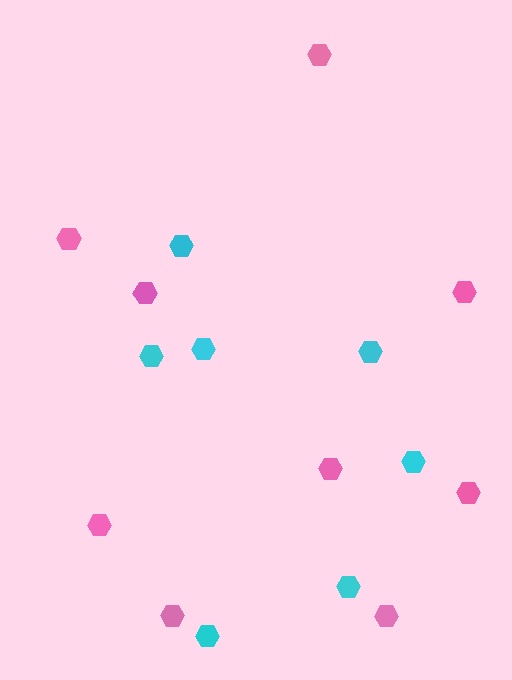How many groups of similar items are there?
There are 2 groups: one group of pink hexagons (9) and one group of cyan hexagons (7).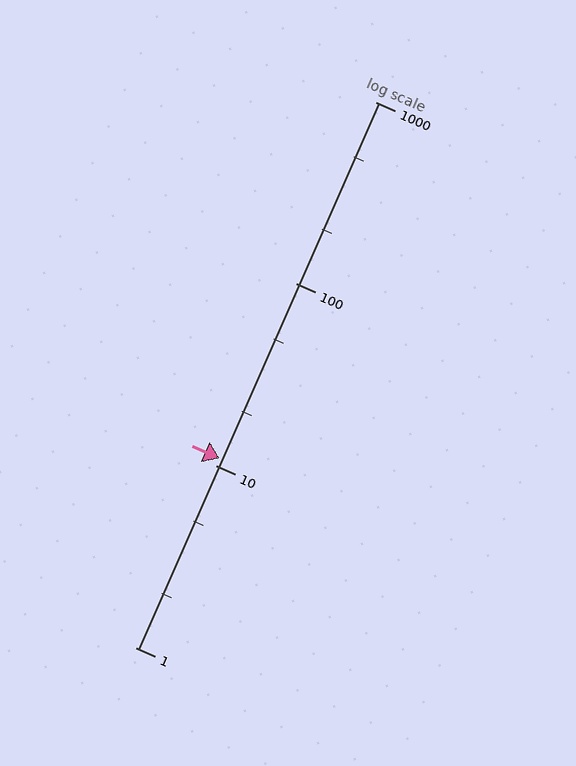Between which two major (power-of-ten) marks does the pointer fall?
The pointer is between 10 and 100.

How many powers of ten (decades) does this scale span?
The scale spans 3 decades, from 1 to 1000.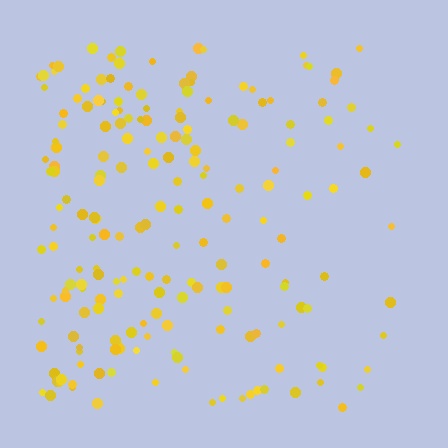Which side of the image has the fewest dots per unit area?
The right.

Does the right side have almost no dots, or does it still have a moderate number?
Still a moderate number, just noticeably fewer than the left.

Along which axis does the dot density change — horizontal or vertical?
Horizontal.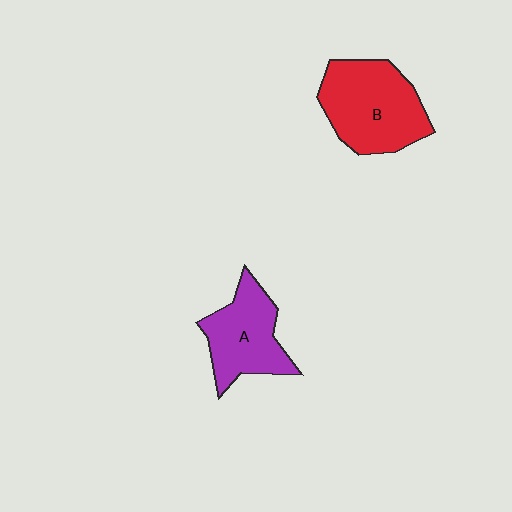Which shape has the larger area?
Shape B (red).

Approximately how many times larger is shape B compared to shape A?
Approximately 1.3 times.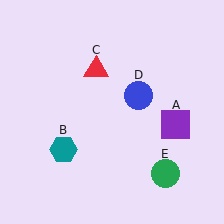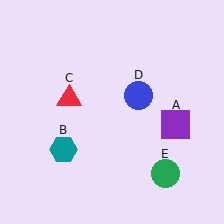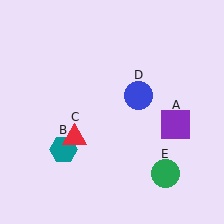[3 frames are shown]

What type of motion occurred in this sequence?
The red triangle (object C) rotated counterclockwise around the center of the scene.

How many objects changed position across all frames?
1 object changed position: red triangle (object C).